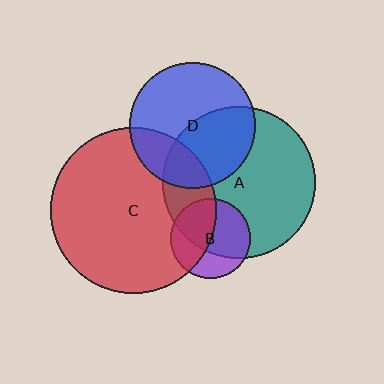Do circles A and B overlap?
Yes.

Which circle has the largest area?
Circle C (red).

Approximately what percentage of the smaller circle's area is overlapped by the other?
Approximately 65%.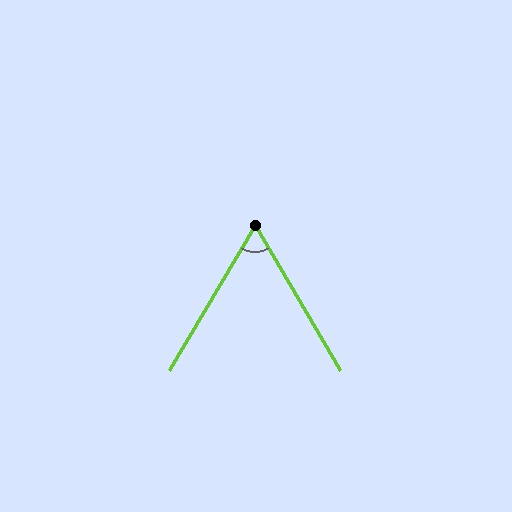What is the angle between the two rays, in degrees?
Approximately 61 degrees.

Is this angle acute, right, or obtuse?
It is acute.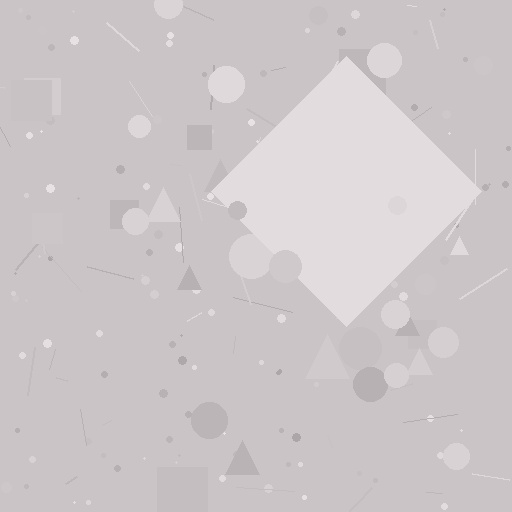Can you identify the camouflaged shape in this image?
The camouflaged shape is a diamond.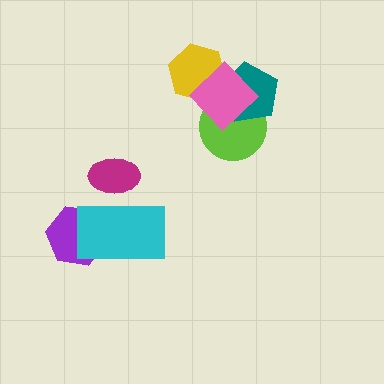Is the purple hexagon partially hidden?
Yes, it is partially covered by another shape.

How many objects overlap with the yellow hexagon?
1 object overlaps with the yellow hexagon.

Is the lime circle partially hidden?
Yes, it is partially covered by another shape.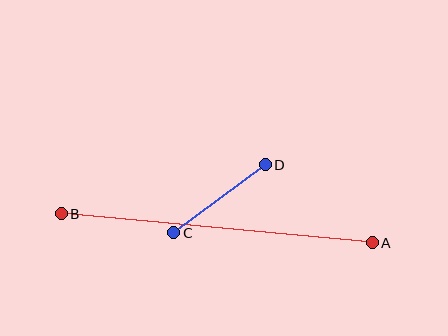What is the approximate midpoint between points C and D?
The midpoint is at approximately (219, 199) pixels.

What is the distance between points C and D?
The distance is approximately 114 pixels.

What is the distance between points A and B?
The distance is approximately 312 pixels.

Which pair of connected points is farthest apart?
Points A and B are farthest apart.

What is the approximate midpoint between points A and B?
The midpoint is at approximately (217, 228) pixels.